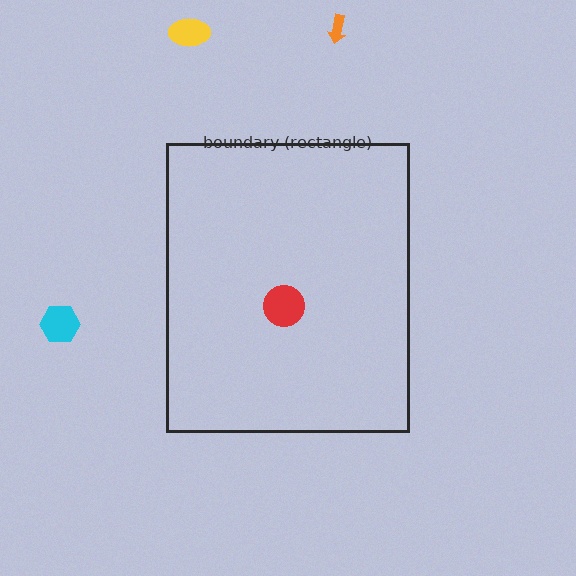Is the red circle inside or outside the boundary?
Inside.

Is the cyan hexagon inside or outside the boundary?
Outside.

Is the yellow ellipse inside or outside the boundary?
Outside.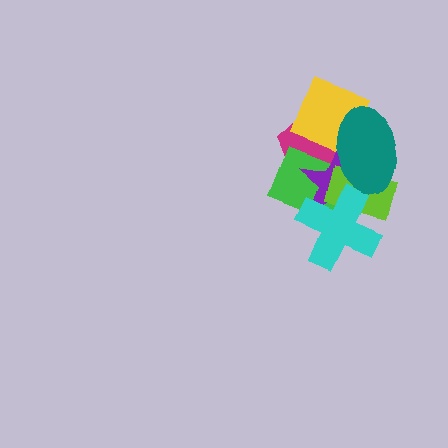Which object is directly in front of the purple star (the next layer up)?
The lime rectangle is directly in front of the purple star.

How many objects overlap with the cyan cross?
3 objects overlap with the cyan cross.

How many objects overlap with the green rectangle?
6 objects overlap with the green rectangle.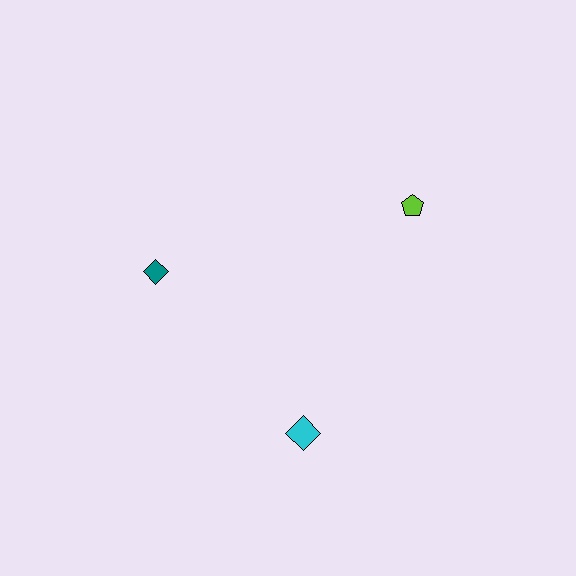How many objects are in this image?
There are 3 objects.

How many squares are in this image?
There are no squares.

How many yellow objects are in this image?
There are no yellow objects.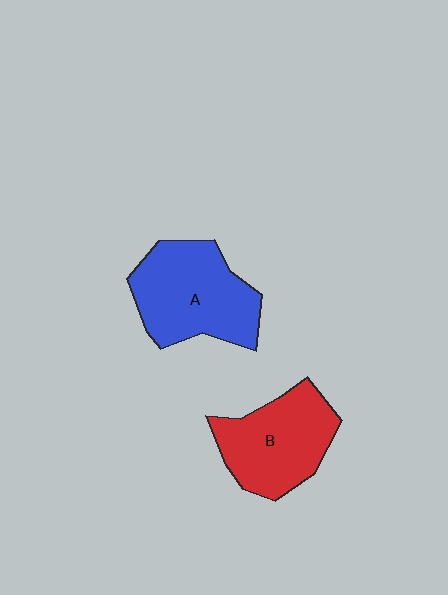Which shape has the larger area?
Shape A (blue).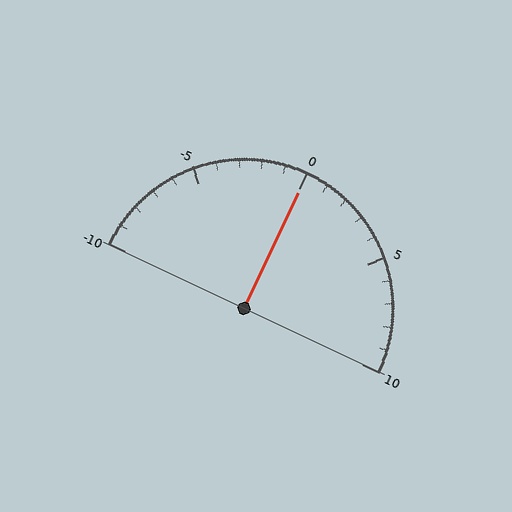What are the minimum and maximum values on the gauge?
The gauge ranges from -10 to 10.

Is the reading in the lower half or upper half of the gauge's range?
The reading is in the upper half of the range (-10 to 10).